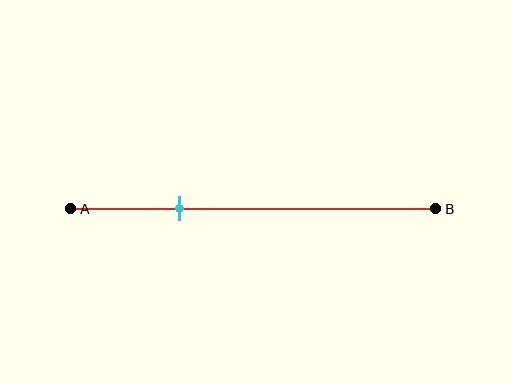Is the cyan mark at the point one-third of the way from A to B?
No, the mark is at about 30% from A, not at the 33% one-third point.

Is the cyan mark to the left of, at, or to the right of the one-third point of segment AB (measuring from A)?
The cyan mark is to the left of the one-third point of segment AB.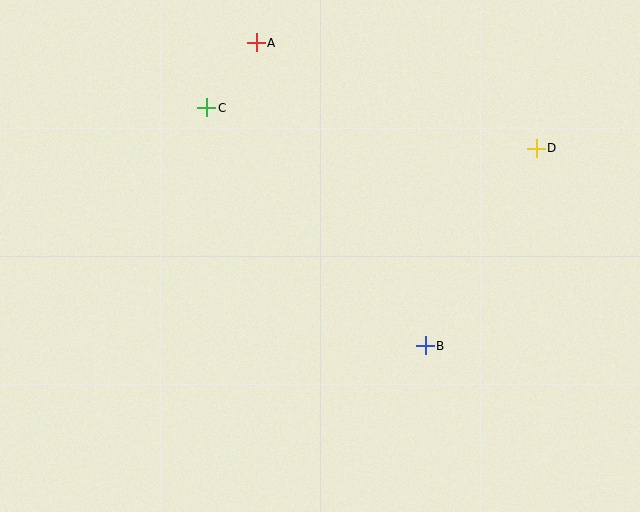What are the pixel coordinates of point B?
Point B is at (425, 346).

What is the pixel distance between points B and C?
The distance between B and C is 323 pixels.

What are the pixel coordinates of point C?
Point C is at (207, 108).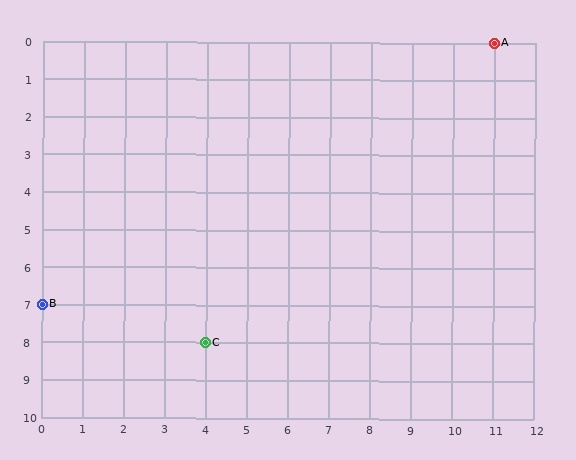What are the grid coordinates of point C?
Point C is at grid coordinates (4, 8).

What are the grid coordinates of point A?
Point A is at grid coordinates (11, 0).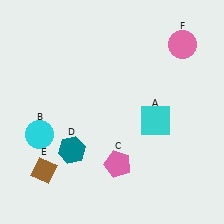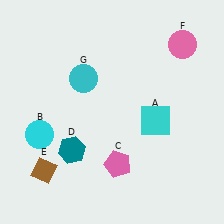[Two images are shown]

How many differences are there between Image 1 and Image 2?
There is 1 difference between the two images.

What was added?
A cyan circle (G) was added in Image 2.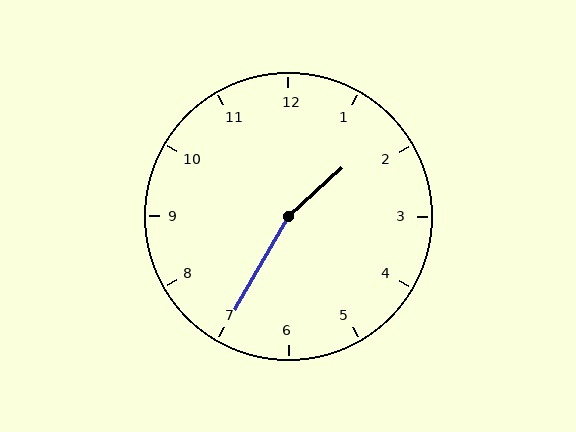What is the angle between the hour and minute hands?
Approximately 162 degrees.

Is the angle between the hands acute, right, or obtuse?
It is obtuse.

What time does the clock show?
1:35.